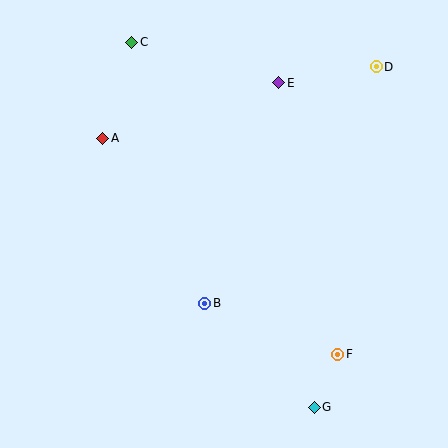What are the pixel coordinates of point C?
Point C is at (132, 43).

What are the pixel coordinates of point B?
Point B is at (205, 303).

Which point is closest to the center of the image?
Point B at (205, 303) is closest to the center.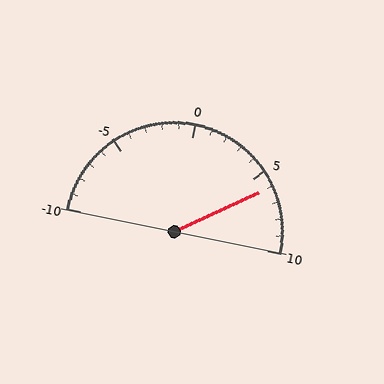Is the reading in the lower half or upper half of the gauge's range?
The reading is in the upper half of the range (-10 to 10).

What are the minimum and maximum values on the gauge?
The gauge ranges from -10 to 10.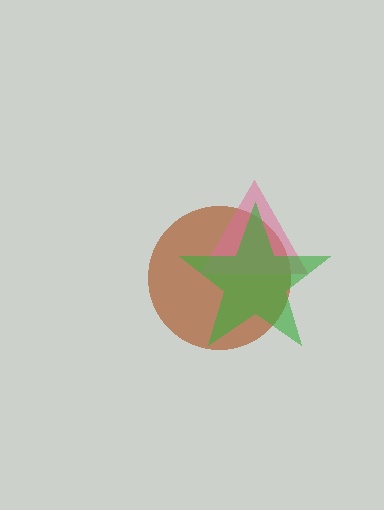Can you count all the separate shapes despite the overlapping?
Yes, there are 3 separate shapes.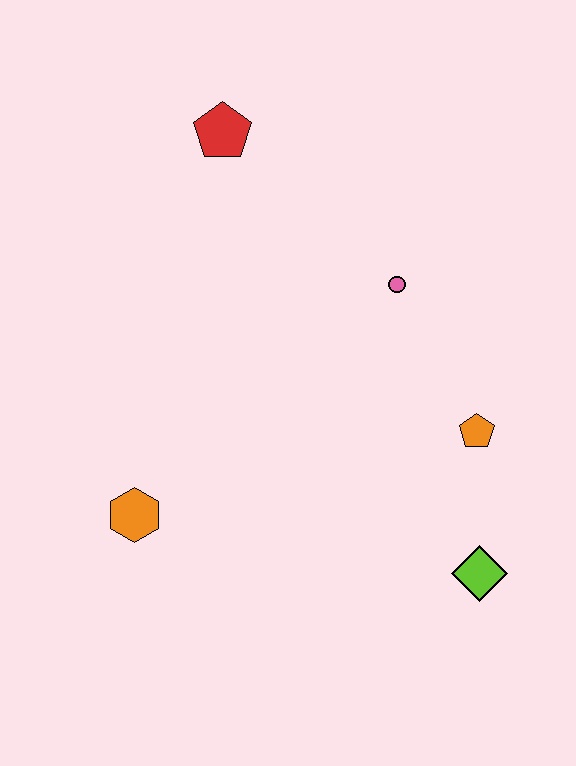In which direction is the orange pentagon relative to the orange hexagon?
The orange pentagon is to the right of the orange hexagon.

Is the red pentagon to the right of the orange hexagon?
Yes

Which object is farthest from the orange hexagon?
The red pentagon is farthest from the orange hexagon.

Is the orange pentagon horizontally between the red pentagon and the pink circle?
No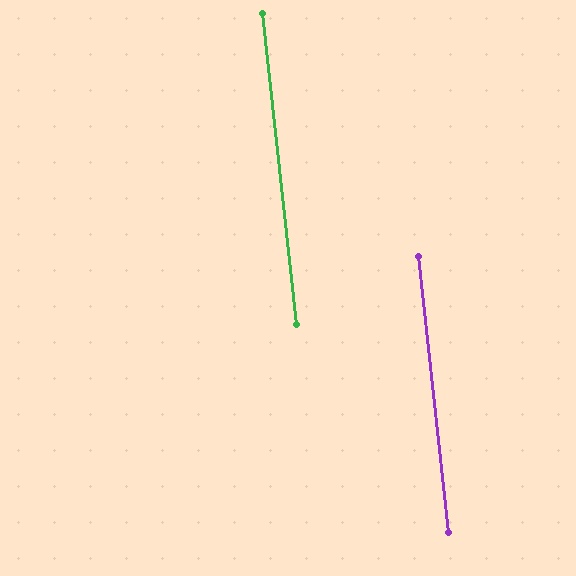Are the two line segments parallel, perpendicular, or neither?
Parallel — their directions differ by only 0.0°.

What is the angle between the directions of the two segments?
Approximately 0 degrees.